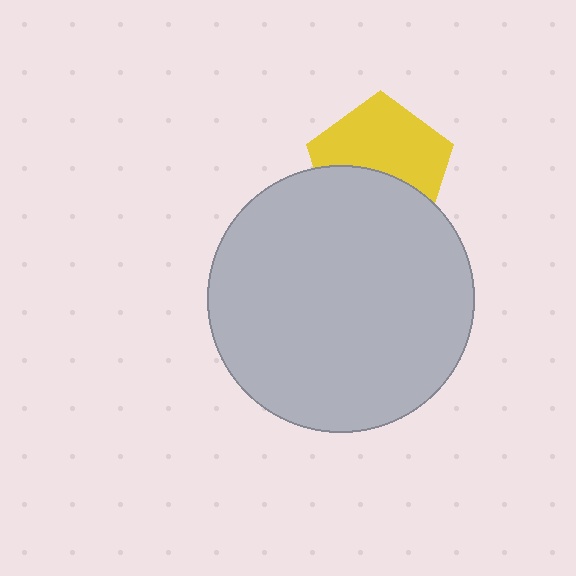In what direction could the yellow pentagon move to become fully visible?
The yellow pentagon could move up. That would shift it out from behind the light gray circle entirely.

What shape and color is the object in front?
The object in front is a light gray circle.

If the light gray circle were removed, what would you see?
You would see the complete yellow pentagon.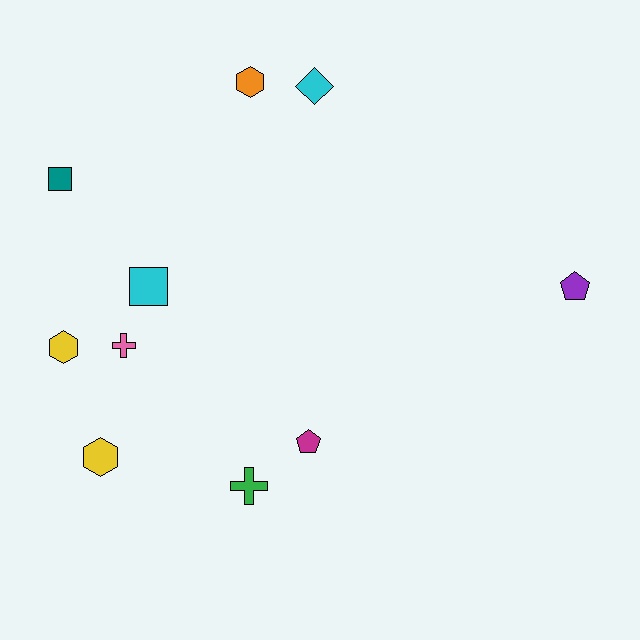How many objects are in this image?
There are 10 objects.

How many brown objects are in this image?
There are no brown objects.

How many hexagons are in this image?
There are 3 hexagons.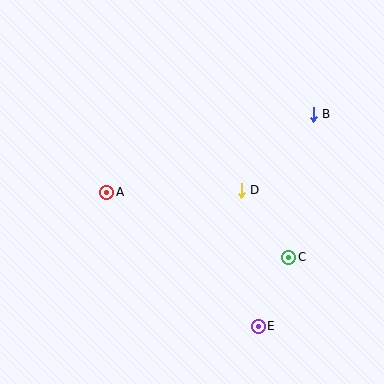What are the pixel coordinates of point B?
Point B is at (313, 114).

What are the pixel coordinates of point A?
Point A is at (107, 192).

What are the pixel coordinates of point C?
Point C is at (289, 257).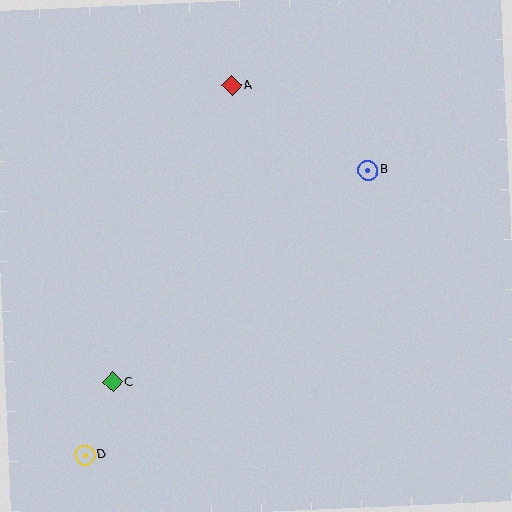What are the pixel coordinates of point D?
Point D is at (85, 455).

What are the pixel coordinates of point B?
Point B is at (368, 170).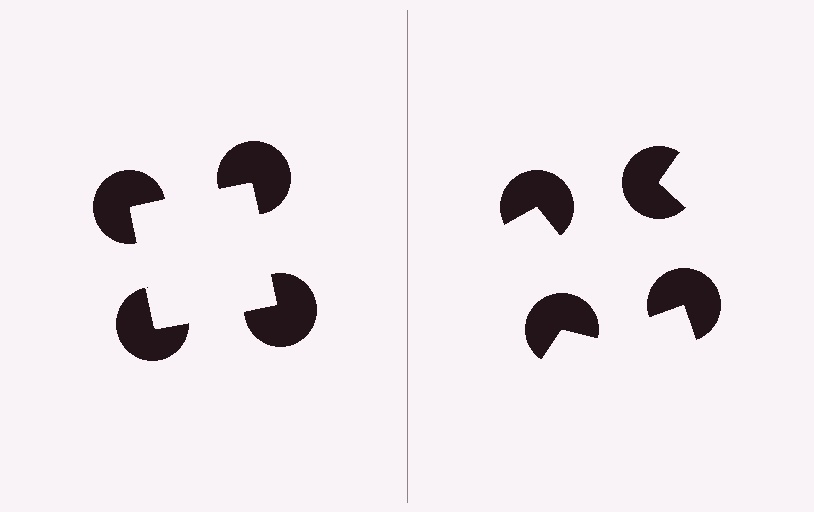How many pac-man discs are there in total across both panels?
8 — 4 on each side.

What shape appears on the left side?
An illusory square.